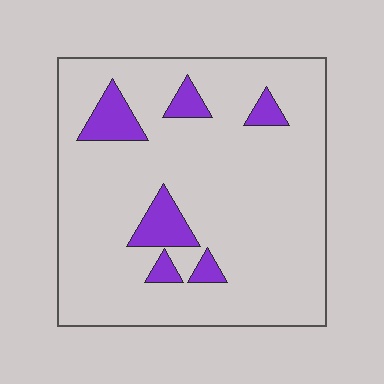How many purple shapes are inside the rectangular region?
6.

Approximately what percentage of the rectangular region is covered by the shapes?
Approximately 10%.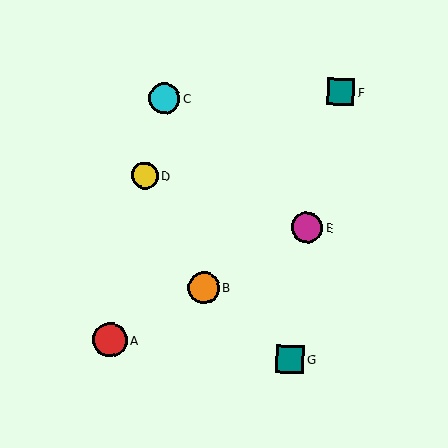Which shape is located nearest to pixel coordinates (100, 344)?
The red circle (labeled A) at (110, 340) is nearest to that location.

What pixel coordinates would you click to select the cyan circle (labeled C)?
Click at (165, 98) to select the cyan circle C.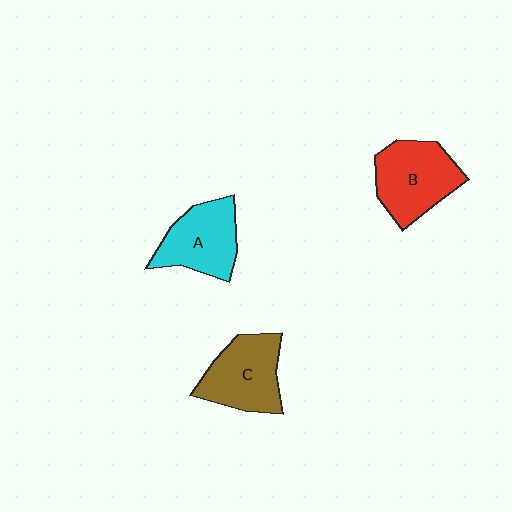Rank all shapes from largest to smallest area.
From largest to smallest: B (red), C (brown), A (cyan).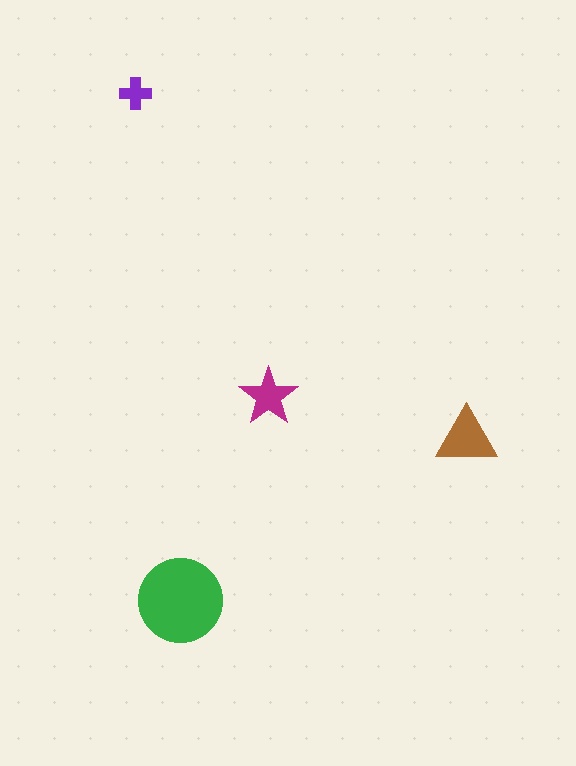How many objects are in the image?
There are 4 objects in the image.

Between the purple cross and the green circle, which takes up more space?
The green circle.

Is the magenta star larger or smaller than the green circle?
Smaller.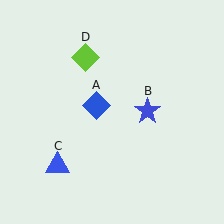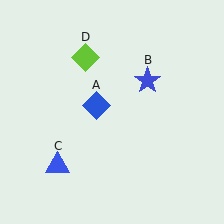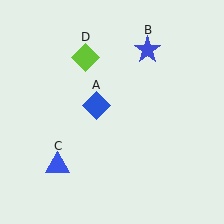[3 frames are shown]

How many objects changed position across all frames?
1 object changed position: blue star (object B).